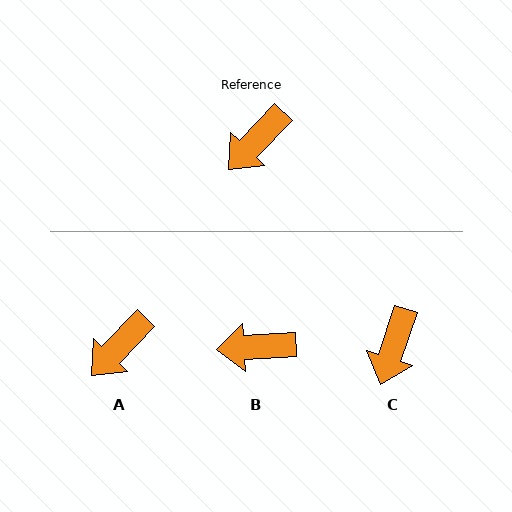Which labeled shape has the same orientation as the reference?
A.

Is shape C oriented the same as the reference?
No, it is off by about 26 degrees.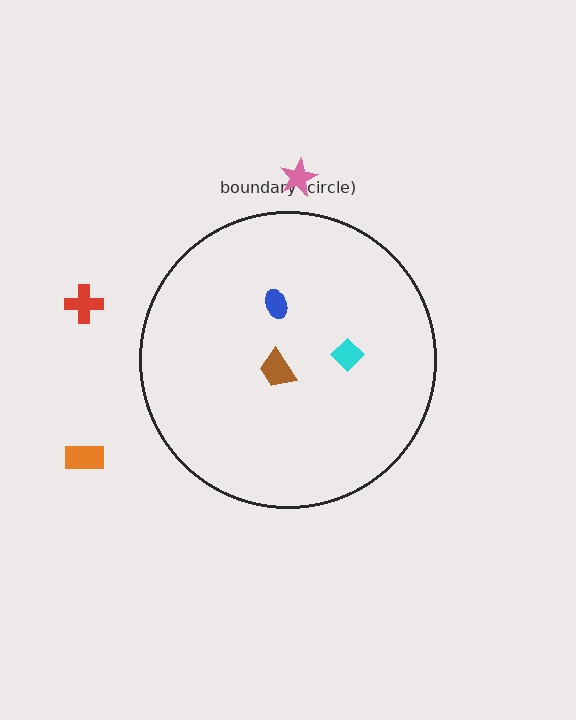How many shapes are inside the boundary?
3 inside, 3 outside.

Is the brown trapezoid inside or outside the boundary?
Inside.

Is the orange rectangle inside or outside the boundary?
Outside.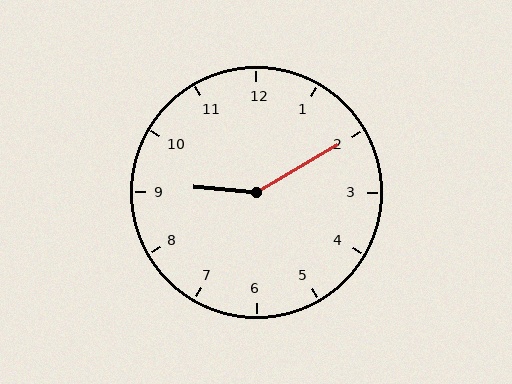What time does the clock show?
9:10.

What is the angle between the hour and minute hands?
Approximately 145 degrees.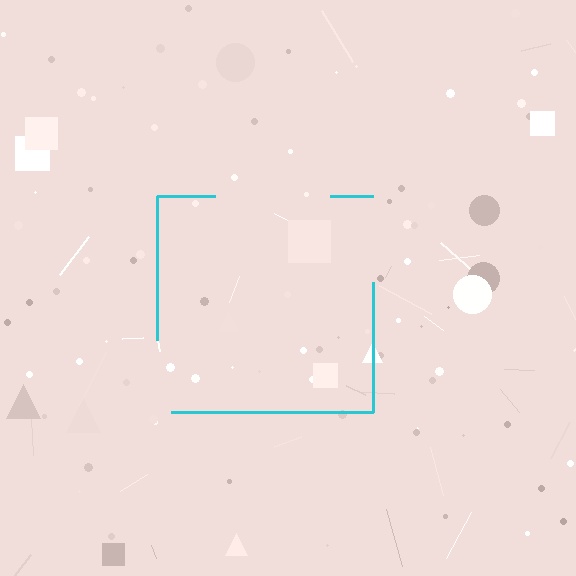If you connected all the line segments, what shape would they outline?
They would outline a square.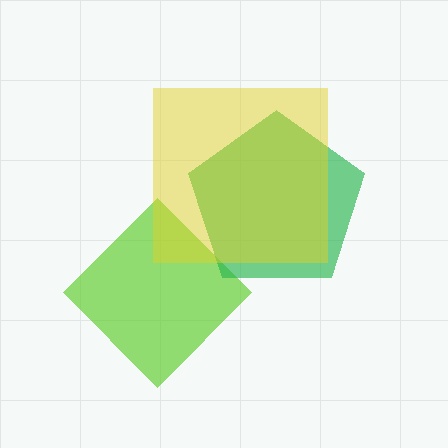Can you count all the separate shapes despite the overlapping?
Yes, there are 3 separate shapes.